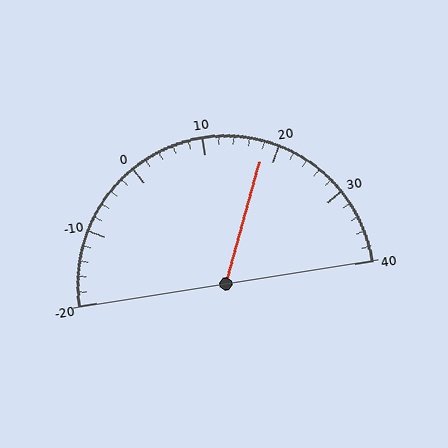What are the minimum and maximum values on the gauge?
The gauge ranges from -20 to 40.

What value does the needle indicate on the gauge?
The needle indicates approximately 18.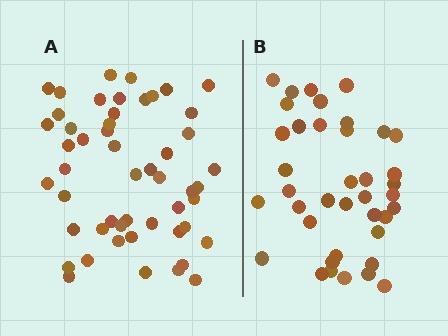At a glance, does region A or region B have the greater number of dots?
Region A (the left region) has more dots.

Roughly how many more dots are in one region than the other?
Region A has roughly 12 or so more dots than region B.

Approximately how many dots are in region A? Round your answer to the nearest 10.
About 50 dots. (The exact count is 51, which rounds to 50.)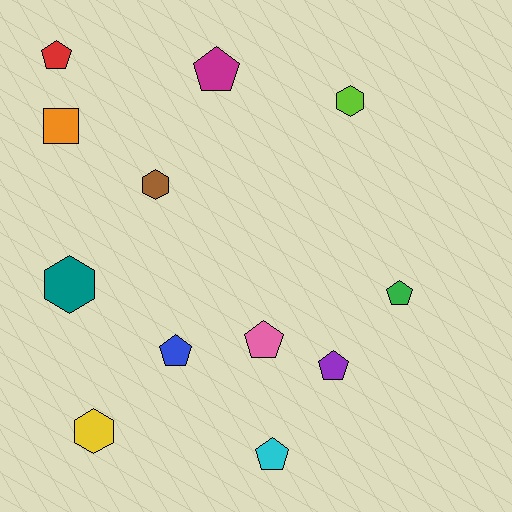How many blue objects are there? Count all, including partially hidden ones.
There is 1 blue object.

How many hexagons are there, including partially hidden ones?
There are 4 hexagons.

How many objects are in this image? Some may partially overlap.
There are 12 objects.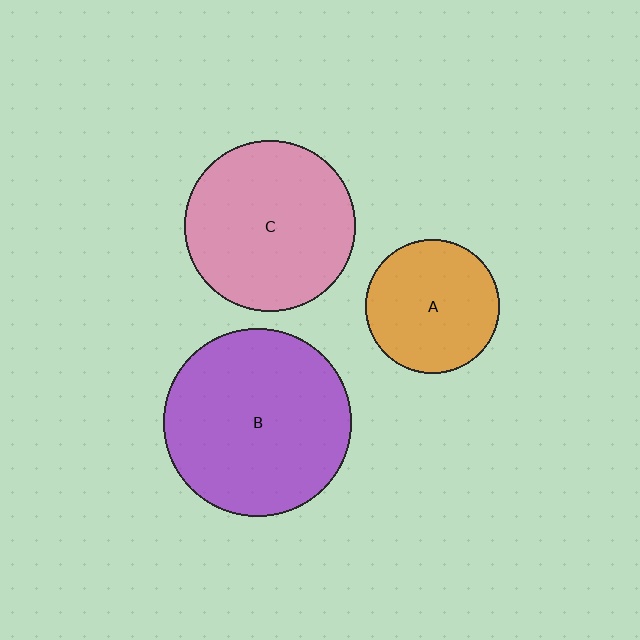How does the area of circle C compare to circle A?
Approximately 1.6 times.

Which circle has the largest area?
Circle B (purple).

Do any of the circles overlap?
No, none of the circles overlap.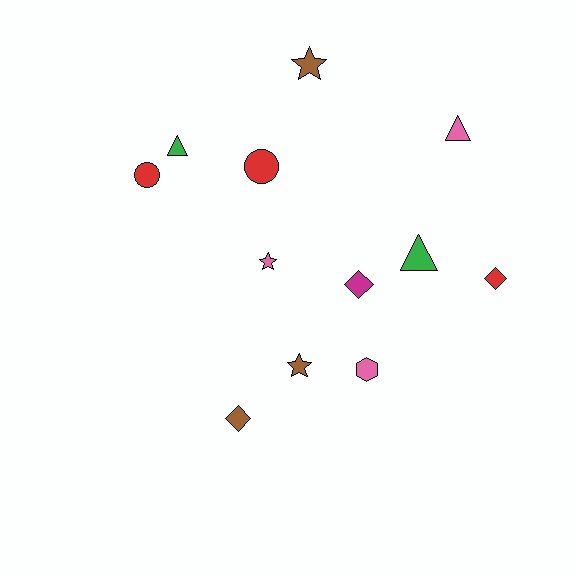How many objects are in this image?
There are 12 objects.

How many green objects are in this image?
There are 2 green objects.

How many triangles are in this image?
There are 3 triangles.